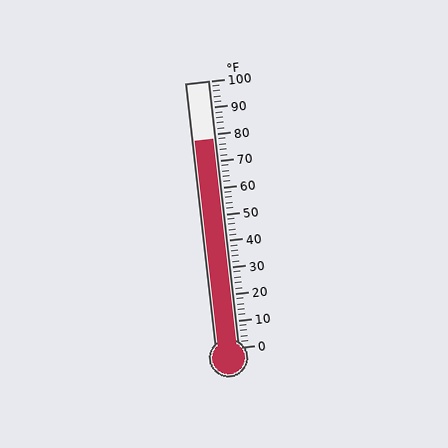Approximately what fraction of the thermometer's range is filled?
The thermometer is filled to approximately 80% of its range.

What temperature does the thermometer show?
The thermometer shows approximately 78°F.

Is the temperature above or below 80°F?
The temperature is below 80°F.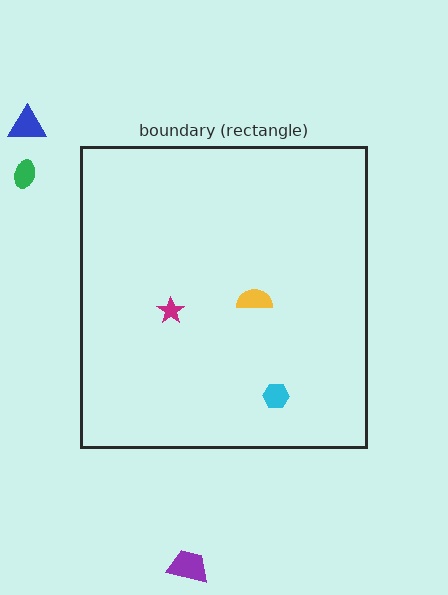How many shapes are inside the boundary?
3 inside, 3 outside.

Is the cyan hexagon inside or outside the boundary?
Inside.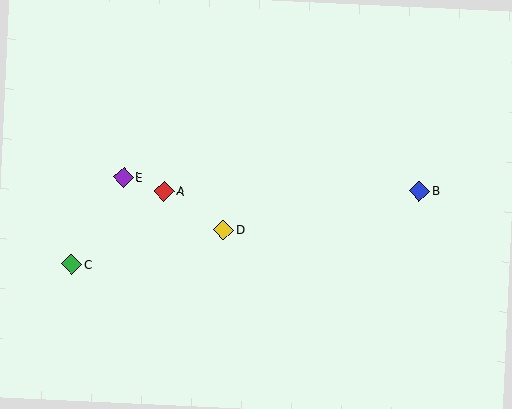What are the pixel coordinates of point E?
Point E is at (123, 177).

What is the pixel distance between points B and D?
The distance between B and D is 200 pixels.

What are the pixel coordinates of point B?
Point B is at (420, 191).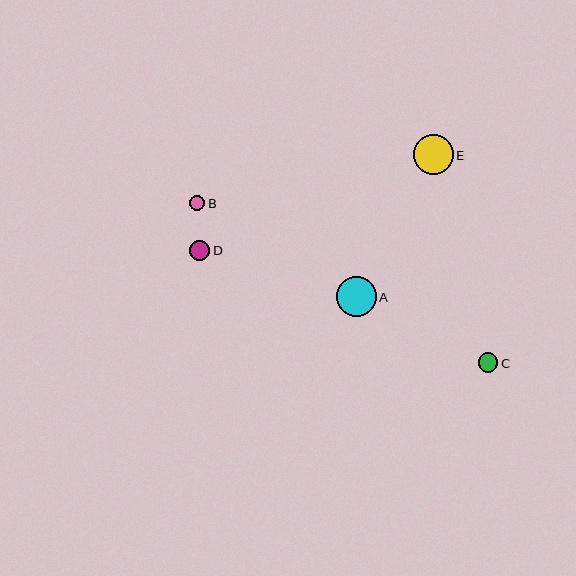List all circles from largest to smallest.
From largest to smallest: A, E, D, C, B.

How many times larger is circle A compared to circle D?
Circle A is approximately 2.0 times the size of circle D.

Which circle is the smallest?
Circle B is the smallest with a size of approximately 15 pixels.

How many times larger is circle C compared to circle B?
Circle C is approximately 1.3 times the size of circle B.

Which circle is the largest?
Circle A is the largest with a size of approximately 40 pixels.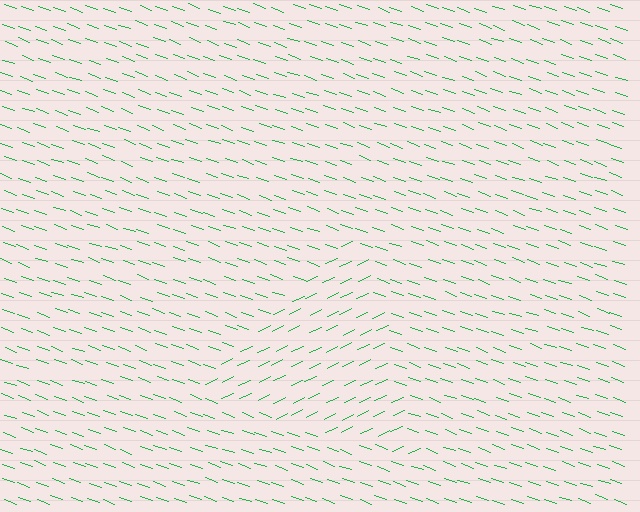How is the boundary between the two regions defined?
The boundary is defined purely by a change in line orientation (approximately 45 degrees difference). All lines are the same color and thickness.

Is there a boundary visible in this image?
Yes, there is a texture boundary formed by a change in line orientation.